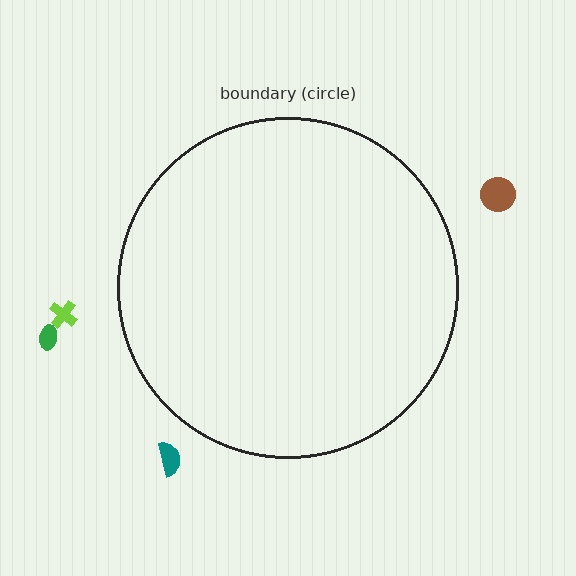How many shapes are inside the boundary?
0 inside, 4 outside.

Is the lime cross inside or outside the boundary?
Outside.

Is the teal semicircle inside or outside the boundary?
Outside.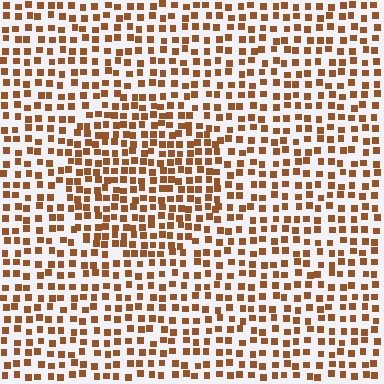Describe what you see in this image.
The image contains small brown elements arranged at two different densities. A circle-shaped region is visible where the elements are more densely packed than the surrounding area.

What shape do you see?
I see a circle.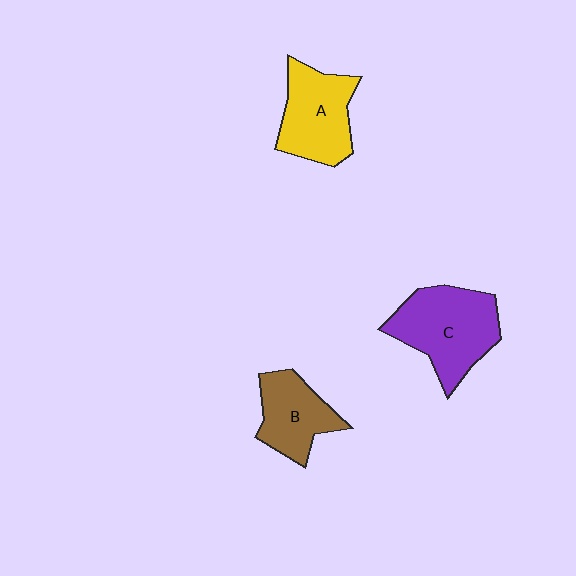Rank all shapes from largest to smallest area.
From largest to smallest: C (purple), A (yellow), B (brown).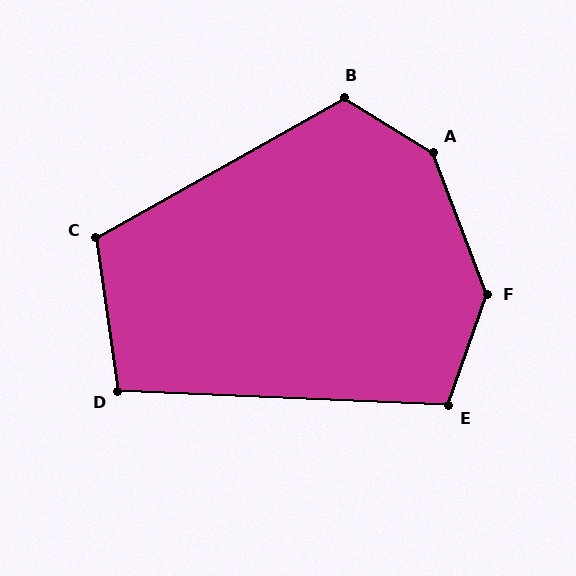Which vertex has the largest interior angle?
A, at approximately 142 degrees.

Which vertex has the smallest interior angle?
D, at approximately 101 degrees.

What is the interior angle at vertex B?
Approximately 119 degrees (obtuse).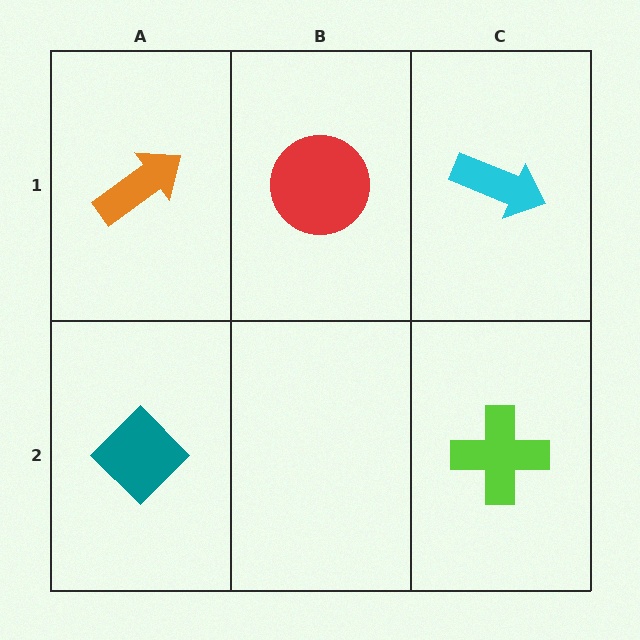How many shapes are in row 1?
3 shapes.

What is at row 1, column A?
An orange arrow.